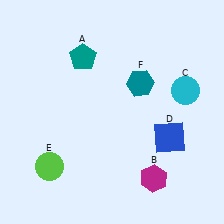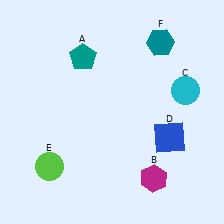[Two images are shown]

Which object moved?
The teal hexagon (F) moved up.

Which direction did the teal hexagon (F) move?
The teal hexagon (F) moved up.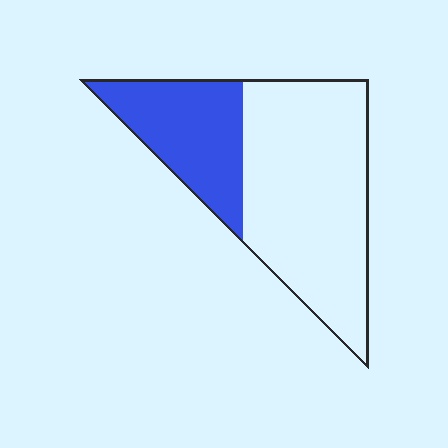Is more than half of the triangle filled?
No.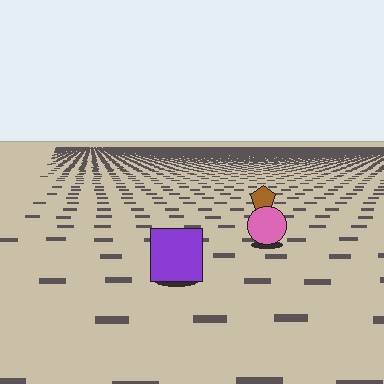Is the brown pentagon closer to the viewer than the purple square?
No. The purple square is closer — you can tell from the texture gradient: the ground texture is coarser near it.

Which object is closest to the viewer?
The purple square is closest. The texture marks near it are larger and more spread out.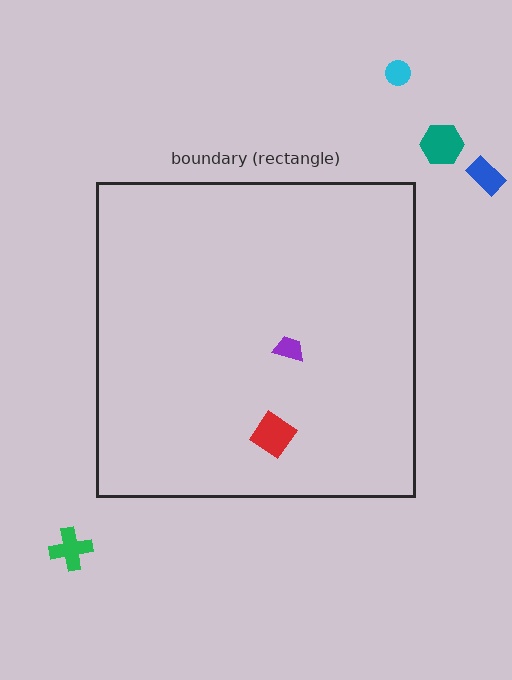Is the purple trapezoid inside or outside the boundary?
Inside.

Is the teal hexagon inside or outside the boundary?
Outside.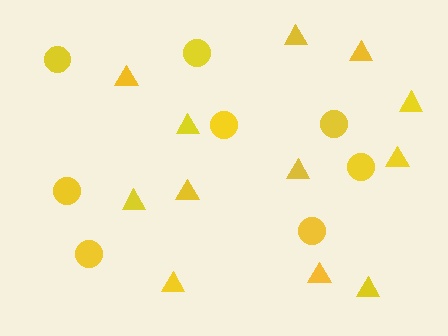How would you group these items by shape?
There are 2 groups: one group of triangles (12) and one group of circles (8).